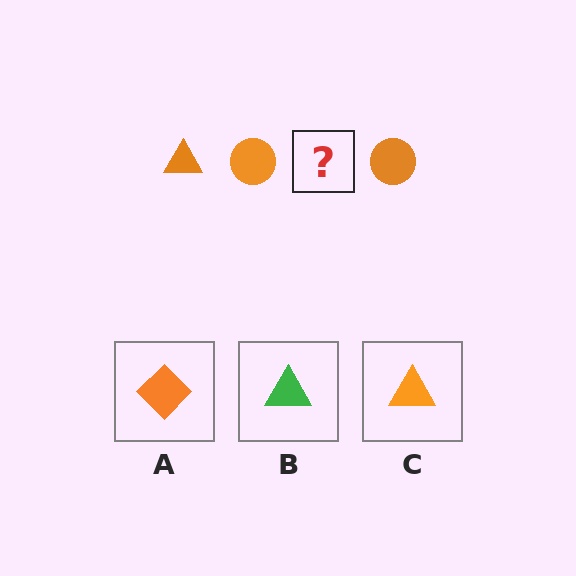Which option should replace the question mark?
Option C.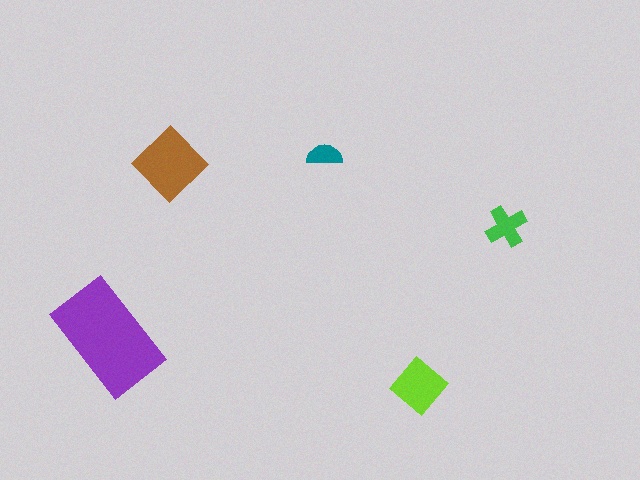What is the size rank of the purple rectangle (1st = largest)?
1st.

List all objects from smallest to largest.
The teal semicircle, the green cross, the lime diamond, the brown diamond, the purple rectangle.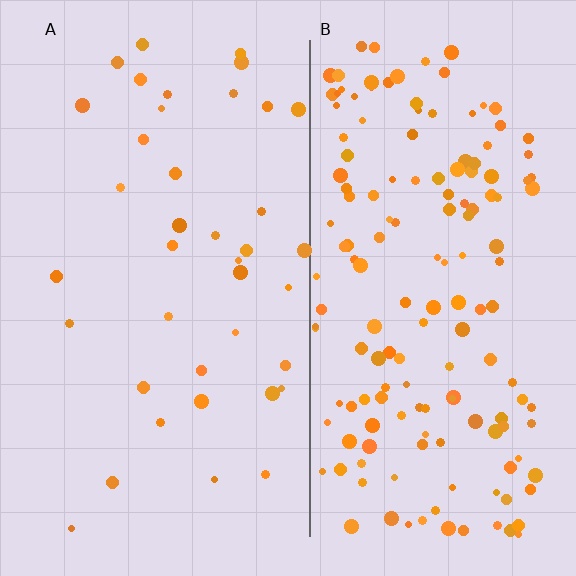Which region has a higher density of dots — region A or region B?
B (the right).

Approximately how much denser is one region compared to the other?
Approximately 4.2× — region B over region A.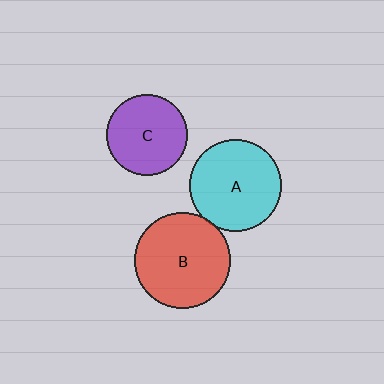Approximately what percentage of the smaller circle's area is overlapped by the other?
Approximately 5%.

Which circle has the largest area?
Circle B (red).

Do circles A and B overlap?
Yes.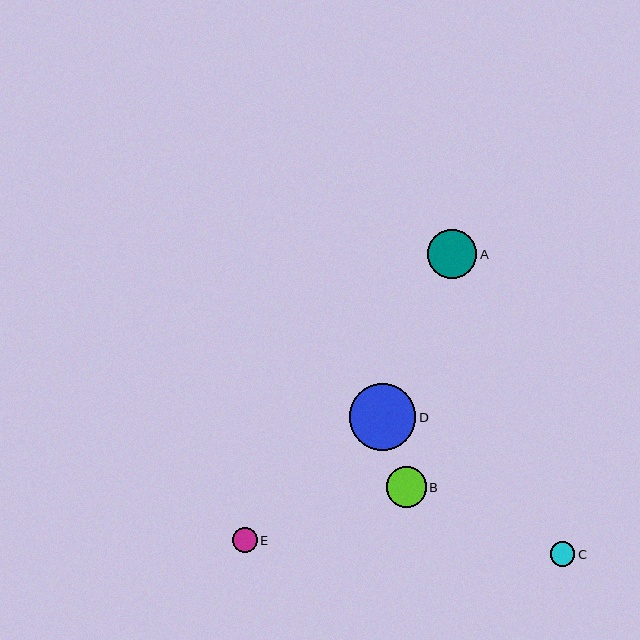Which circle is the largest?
Circle D is the largest with a size of approximately 67 pixels.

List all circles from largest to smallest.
From largest to smallest: D, A, B, E, C.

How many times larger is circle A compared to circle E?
Circle A is approximately 2.0 times the size of circle E.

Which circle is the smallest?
Circle C is the smallest with a size of approximately 24 pixels.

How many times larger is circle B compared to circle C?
Circle B is approximately 1.7 times the size of circle C.